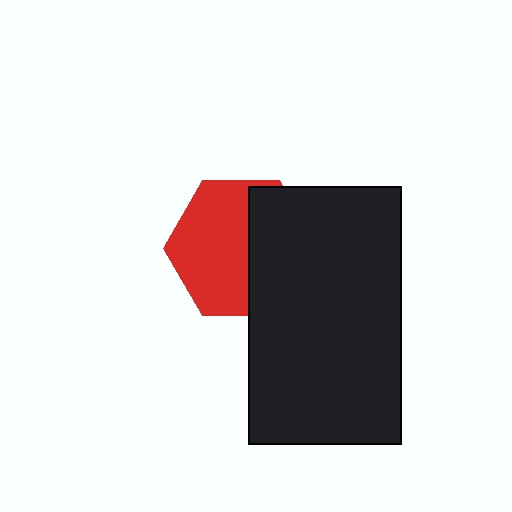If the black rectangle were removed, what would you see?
You would see the complete red hexagon.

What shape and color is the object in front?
The object in front is a black rectangle.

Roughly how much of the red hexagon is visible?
About half of it is visible (roughly 57%).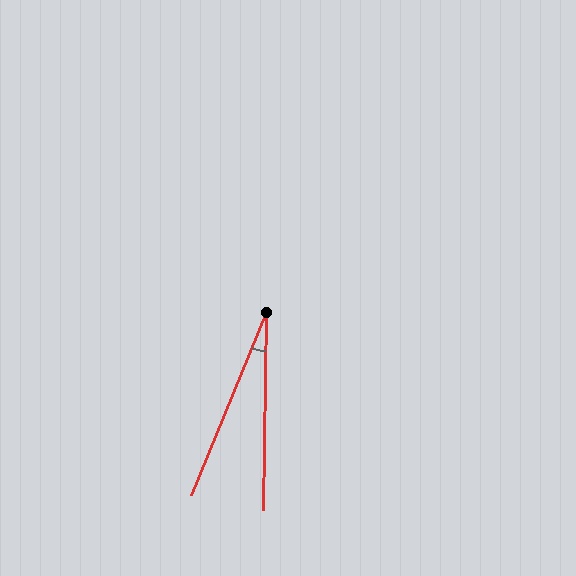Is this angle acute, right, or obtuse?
It is acute.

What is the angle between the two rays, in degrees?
Approximately 22 degrees.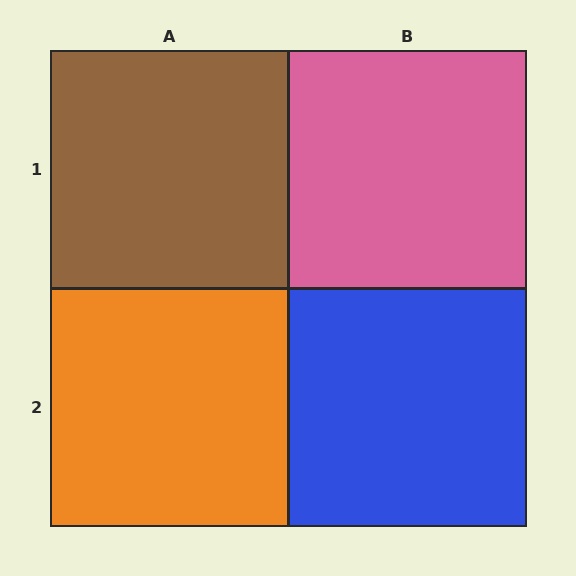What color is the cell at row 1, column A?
Brown.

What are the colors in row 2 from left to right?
Orange, blue.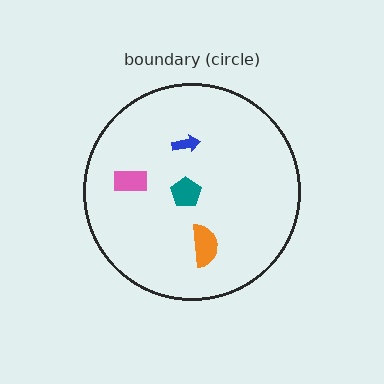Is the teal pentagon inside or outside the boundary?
Inside.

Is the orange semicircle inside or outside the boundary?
Inside.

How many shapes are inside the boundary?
4 inside, 0 outside.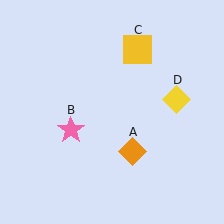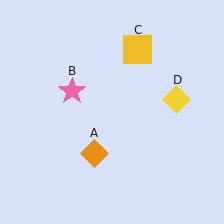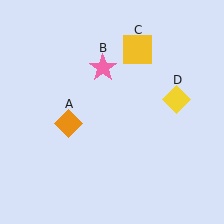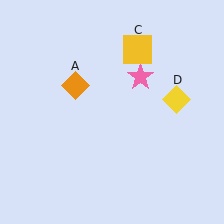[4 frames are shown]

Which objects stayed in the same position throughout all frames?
Yellow square (object C) and yellow diamond (object D) remained stationary.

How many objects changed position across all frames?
2 objects changed position: orange diamond (object A), pink star (object B).